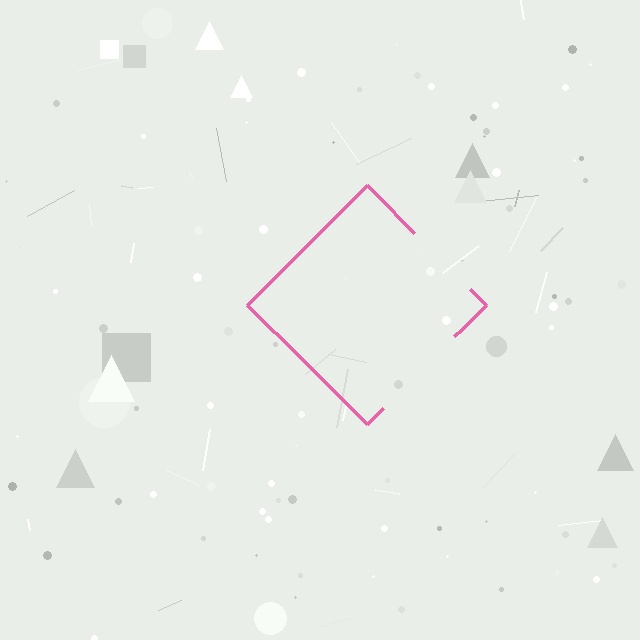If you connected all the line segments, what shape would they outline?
They would outline a diamond.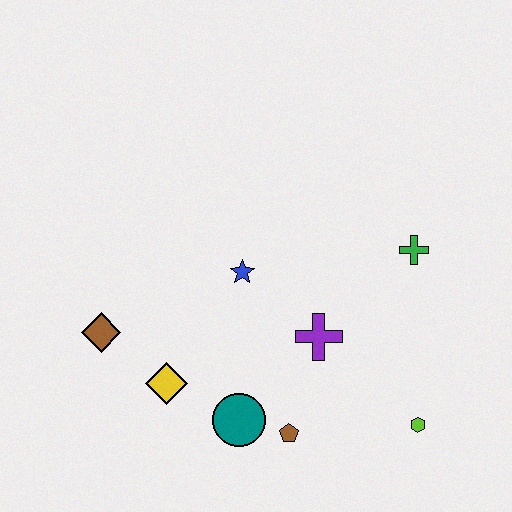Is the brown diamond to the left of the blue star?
Yes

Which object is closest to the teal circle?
The brown pentagon is closest to the teal circle.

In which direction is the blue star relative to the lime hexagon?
The blue star is to the left of the lime hexagon.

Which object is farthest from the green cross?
The brown diamond is farthest from the green cross.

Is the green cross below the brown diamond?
No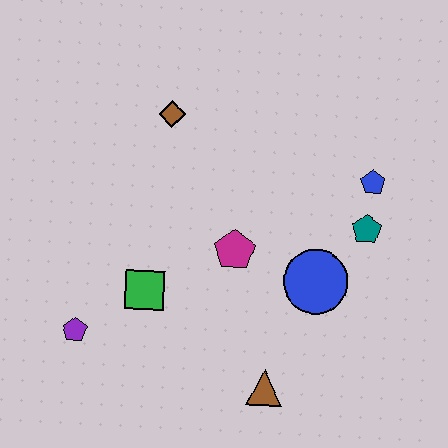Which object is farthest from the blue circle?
The purple pentagon is farthest from the blue circle.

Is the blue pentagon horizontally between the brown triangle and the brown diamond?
No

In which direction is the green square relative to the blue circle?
The green square is to the left of the blue circle.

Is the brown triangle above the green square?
No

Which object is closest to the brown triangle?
The blue circle is closest to the brown triangle.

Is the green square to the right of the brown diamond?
No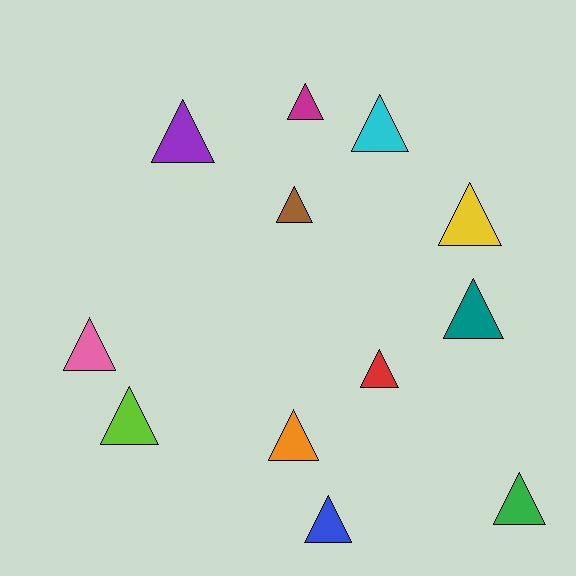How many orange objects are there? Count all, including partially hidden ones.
There is 1 orange object.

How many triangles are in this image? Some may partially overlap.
There are 12 triangles.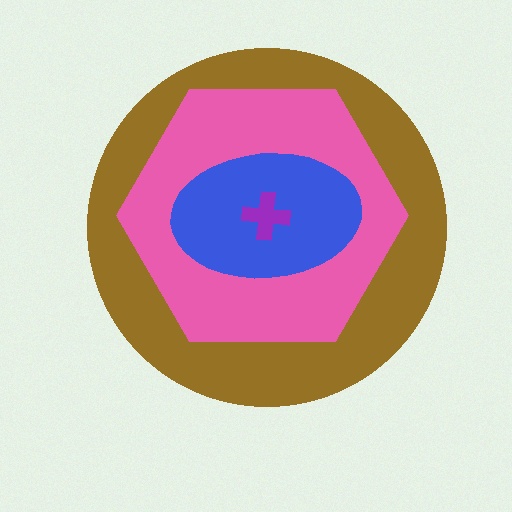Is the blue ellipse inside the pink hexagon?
Yes.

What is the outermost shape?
The brown circle.